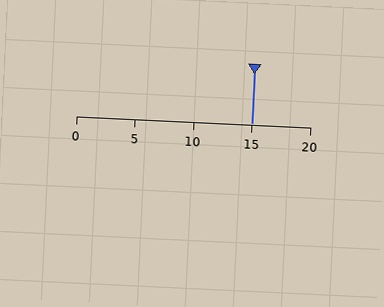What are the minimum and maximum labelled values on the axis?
The axis runs from 0 to 20.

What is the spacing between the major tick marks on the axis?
The major ticks are spaced 5 apart.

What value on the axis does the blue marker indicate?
The marker indicates approximately 15.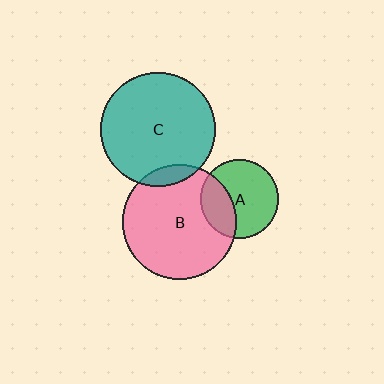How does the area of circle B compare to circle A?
Approximately 2.1 times.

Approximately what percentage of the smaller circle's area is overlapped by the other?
Approximately 30%.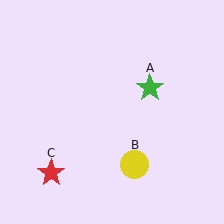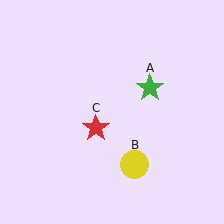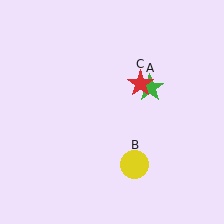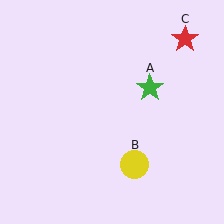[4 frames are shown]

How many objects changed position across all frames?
1 object changed position: red star (object C).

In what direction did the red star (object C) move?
The red star (object C) moved up and to the right.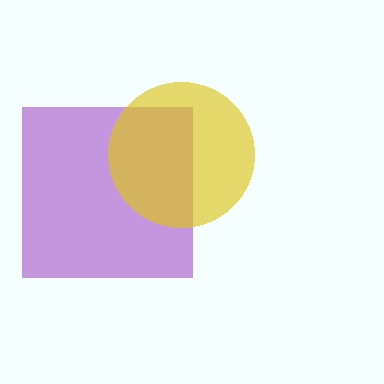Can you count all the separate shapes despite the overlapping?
Yes, there are 2 separate shapes.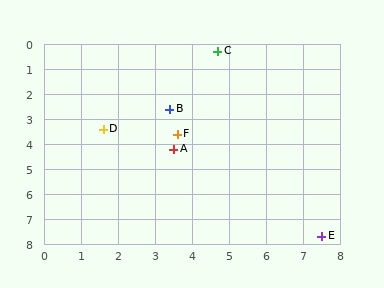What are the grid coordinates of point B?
Point B is at approximately (3.4, 2.6).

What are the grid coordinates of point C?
Point C is at approximately (4.7, 0.3).